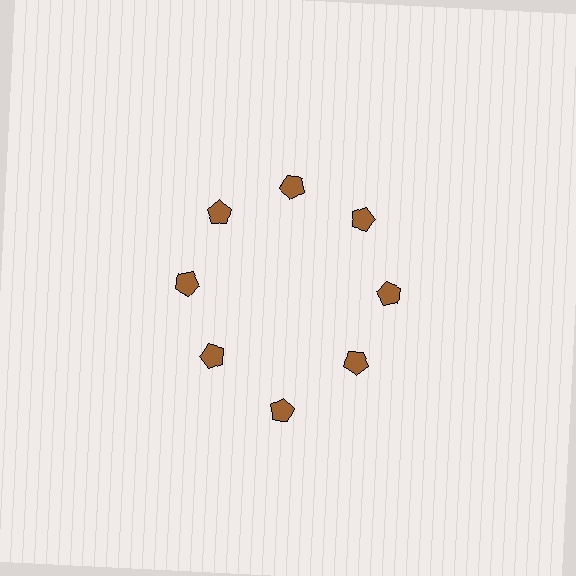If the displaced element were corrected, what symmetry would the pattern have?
It would have 8-fold rotational symmetry — the pattern would map onto itself every 45 degrees.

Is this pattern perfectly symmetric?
No. The 8 brown pentagons are arranged in a ring, but one element near the 6 o'clock position is pushed outward from the center, breaking the 8-fold rotational symmetry.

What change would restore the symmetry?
The symmetry would be restored by moving it inward, back onto the ring so that all 8 pentagons sit at equal angles and equal distance from the center.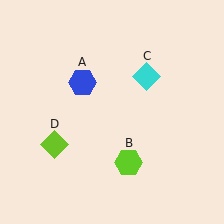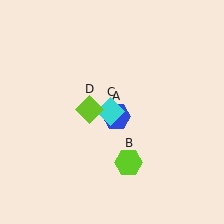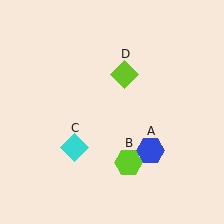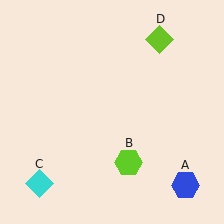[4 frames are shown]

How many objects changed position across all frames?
3 objects changed position: blue hexagon (object A), cyan diamond (object C), lime diamond (object D).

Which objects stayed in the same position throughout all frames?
Lime hexagon (object B) remained stationary.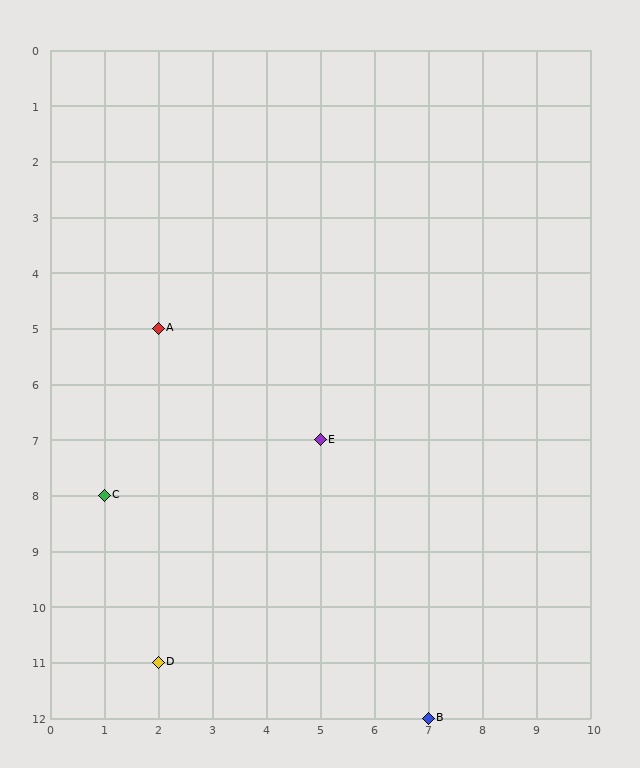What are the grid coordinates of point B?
Point B is at grid coordinates (7, 12).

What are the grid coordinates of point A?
Point A is at grid coordinates (2, 5).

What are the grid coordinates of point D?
Point D is at grid coordinates (2, 11).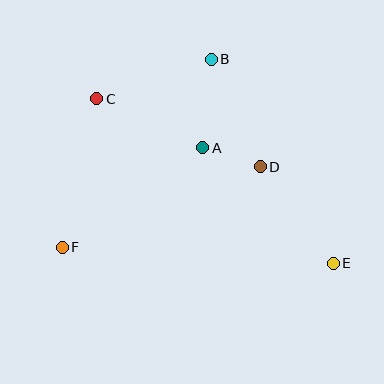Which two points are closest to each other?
Points A and D are closest to each other.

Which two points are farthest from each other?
Points C and E are farthest from each other.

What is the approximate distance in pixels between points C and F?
The distance between C and F is approximately 152 pixels.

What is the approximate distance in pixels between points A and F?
The distance between A and F is approximately 172 pixels.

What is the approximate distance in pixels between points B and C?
The distance between B and C is approximately 121 pixels.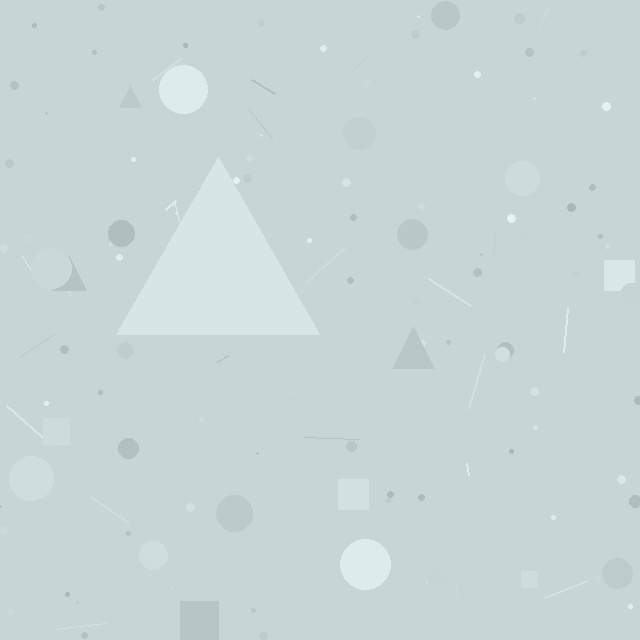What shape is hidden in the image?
A triangle is hidden in the image.